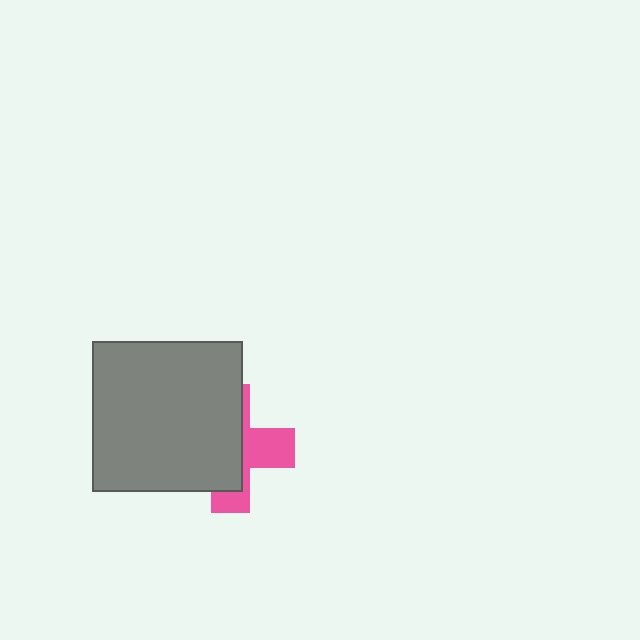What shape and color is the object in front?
The object in front is a gray square.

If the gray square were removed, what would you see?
You would see the complete pink cross.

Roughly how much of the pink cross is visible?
A small part of it is visible (roughly 39%).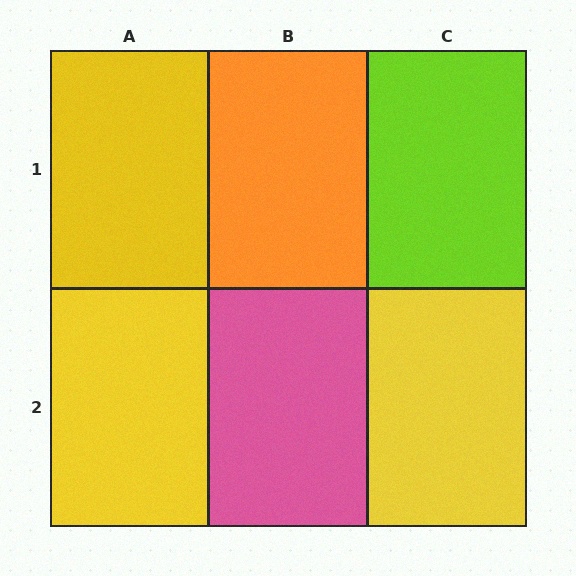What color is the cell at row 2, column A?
Yellow.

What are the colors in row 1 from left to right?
Yellow, orange, lime.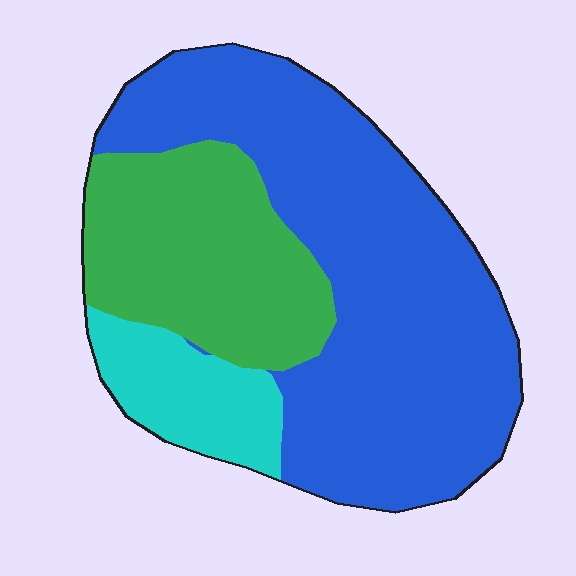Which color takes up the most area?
Blue, at roughly 60%.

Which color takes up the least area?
Cyan, at roughly 15%.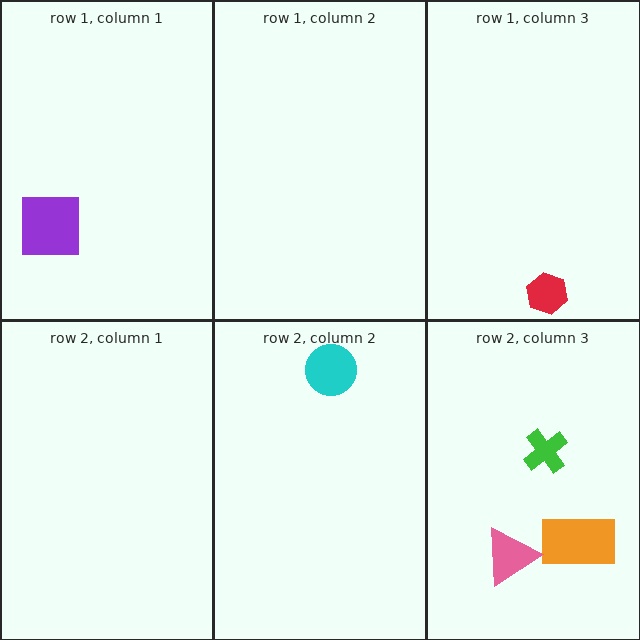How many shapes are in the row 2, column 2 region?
1.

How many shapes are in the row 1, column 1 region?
1.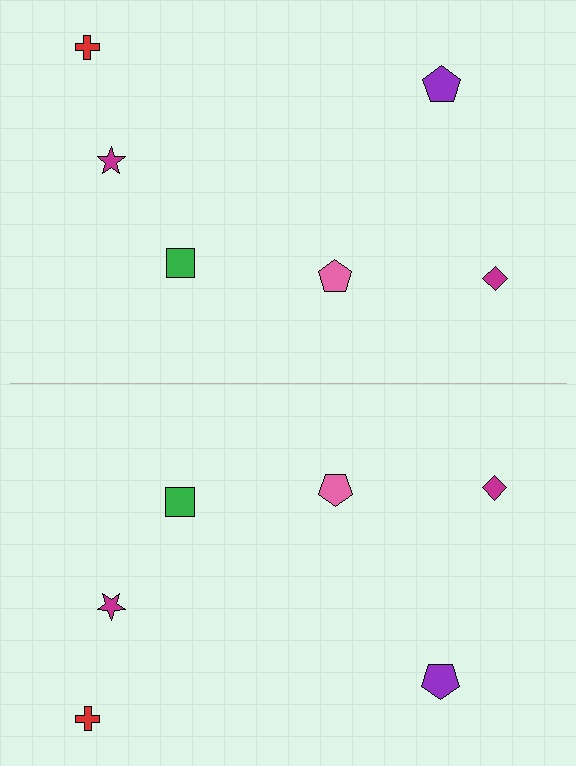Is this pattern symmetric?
Yes, this pattern has bilateral (reflection) symmetry.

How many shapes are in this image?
There are 12 shapes in this image.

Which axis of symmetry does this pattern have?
The pattern has a horizontal axis of symmetry running through the center of the image.